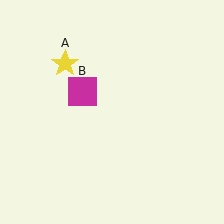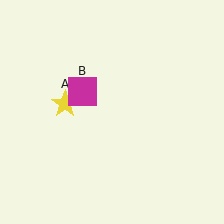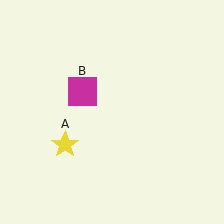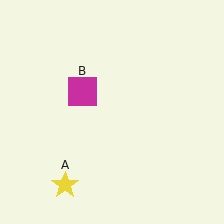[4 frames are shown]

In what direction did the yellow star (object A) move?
The yellow star (object A) moved down.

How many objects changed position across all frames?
1 object changed position: yellow star (object A).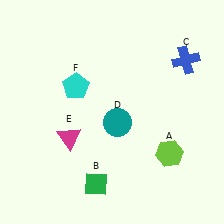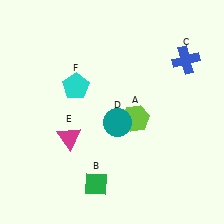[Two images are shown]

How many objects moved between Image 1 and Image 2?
1 object moved between the two images.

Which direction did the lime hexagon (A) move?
The lime hexagon (A) moved up.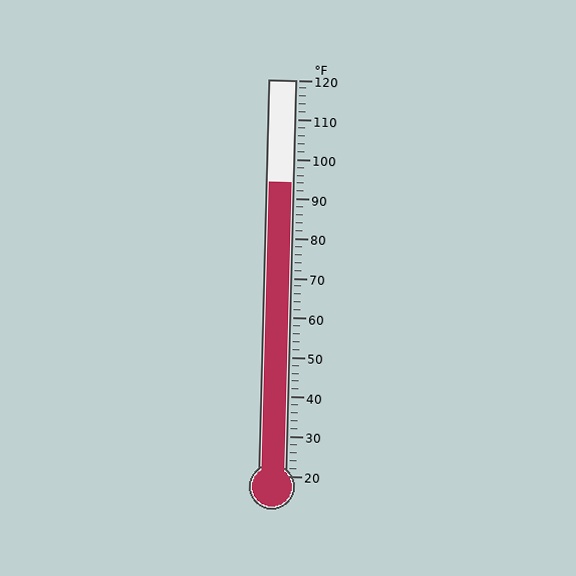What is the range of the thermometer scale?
The thermometer scale ranges from 20°F to 120°F.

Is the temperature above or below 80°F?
The temperature is above 80°F.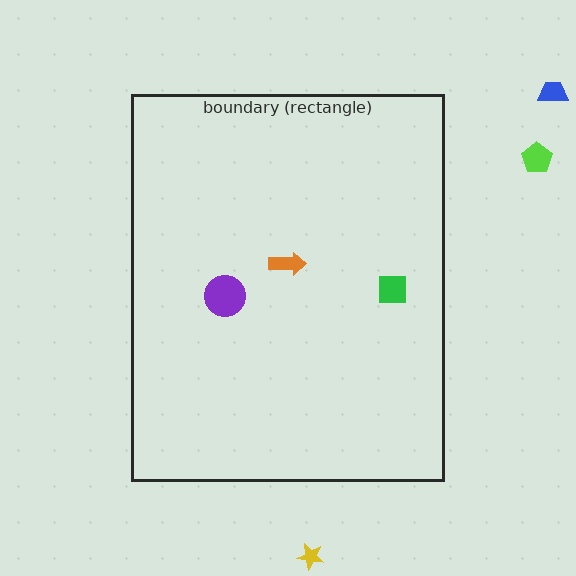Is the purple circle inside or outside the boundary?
Inside.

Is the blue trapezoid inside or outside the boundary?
Outside.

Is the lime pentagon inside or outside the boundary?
Outside.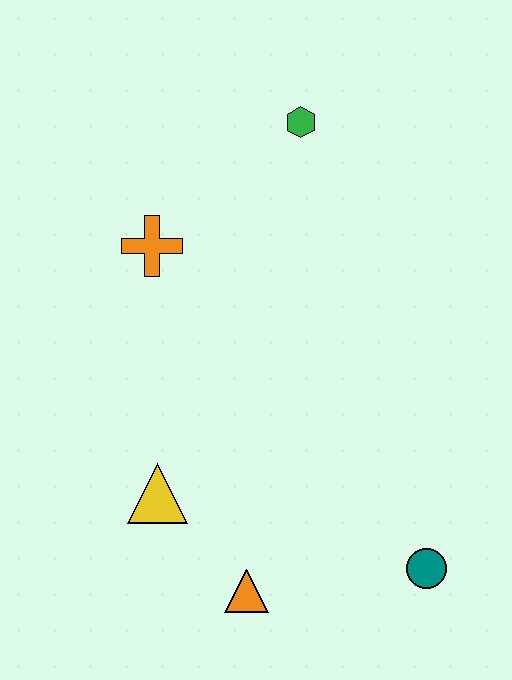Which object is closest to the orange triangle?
The yellow triangle is closest to the orange triangle.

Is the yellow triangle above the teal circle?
Yes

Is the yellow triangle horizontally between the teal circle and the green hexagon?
No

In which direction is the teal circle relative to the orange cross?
The teal circle is below the orange cross.